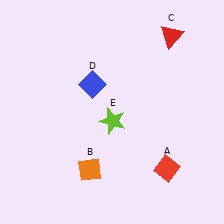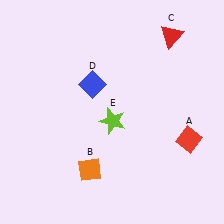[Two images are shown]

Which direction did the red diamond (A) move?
The red diamond (A) moved up.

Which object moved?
The red diamond (A) moved up.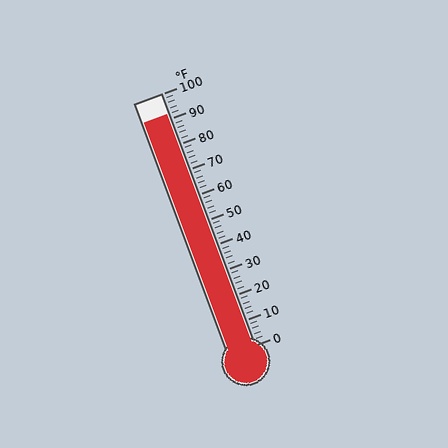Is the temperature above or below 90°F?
The temperature is above 90°F.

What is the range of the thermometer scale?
The thermometer scale ranges from 0°F to 100°F.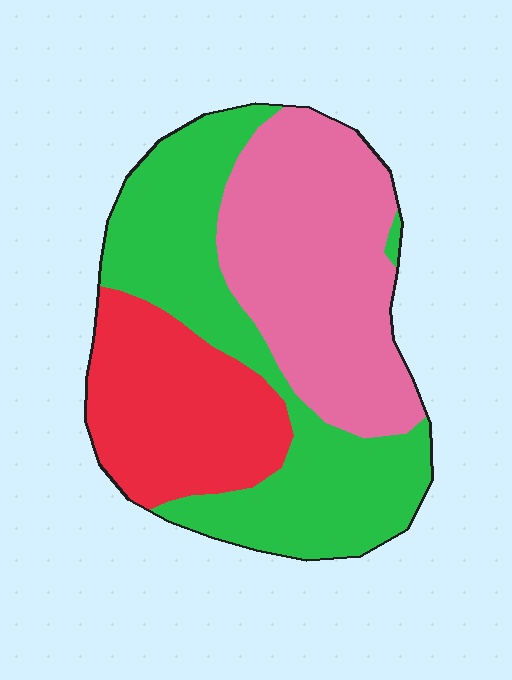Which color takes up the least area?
Red, at roughly 25%.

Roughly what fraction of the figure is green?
Green takes up about two fifths (2/5) of the figure.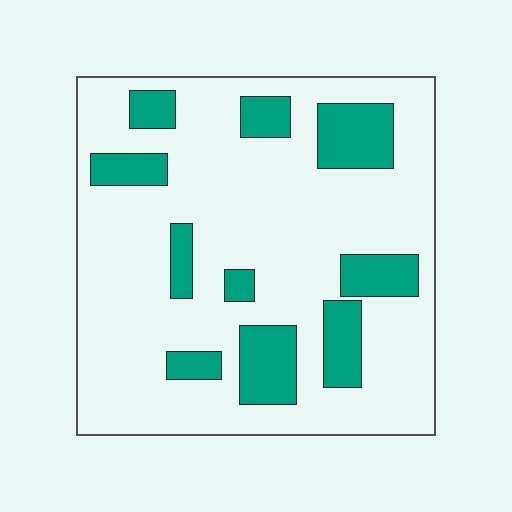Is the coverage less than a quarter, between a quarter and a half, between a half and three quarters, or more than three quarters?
Less than a quarter.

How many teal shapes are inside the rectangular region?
10.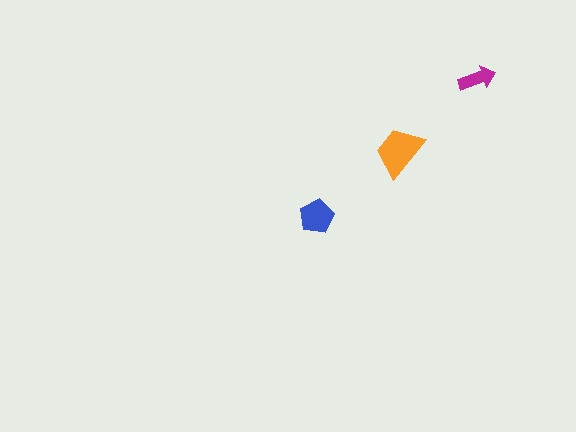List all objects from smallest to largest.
The magenta arrow, the blue pentagon, the orange trapezoid.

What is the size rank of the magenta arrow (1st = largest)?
3rd.